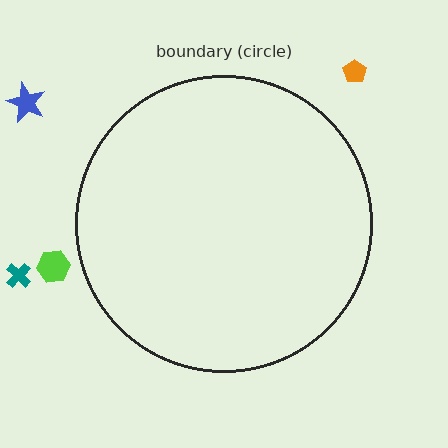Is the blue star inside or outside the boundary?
Outside.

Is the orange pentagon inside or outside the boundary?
Outside.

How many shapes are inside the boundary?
0 inside, 4 outside.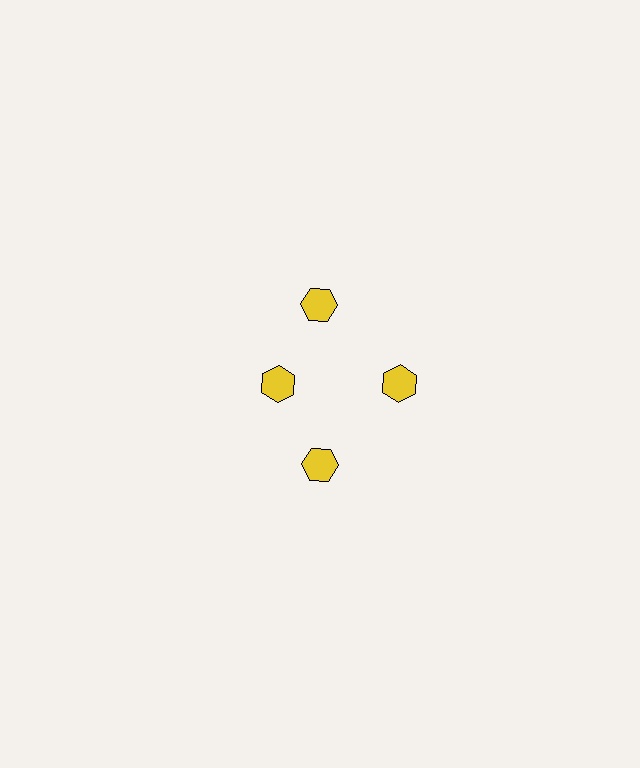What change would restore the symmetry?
The symmetry would be restored by moving it outward, back onto the ring so that all 4 hexagons sit at equal angles and equal distance from the center.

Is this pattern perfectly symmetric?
No. The 4 yellow hexagons are arranged in a ring, but one element near the 9 o'clock position is pulled inward toward the center, breaking the 4-fold rotational symmetry.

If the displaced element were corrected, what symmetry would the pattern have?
It would have 4-fold rotational symmetry — the pattern would map onto itself every 90 degrees.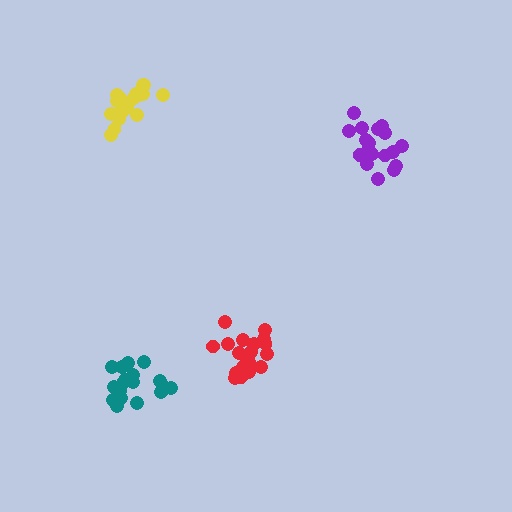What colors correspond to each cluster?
The clusters are colored: teal, yellow, purple, red.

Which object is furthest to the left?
The yellow cluster is leftmost.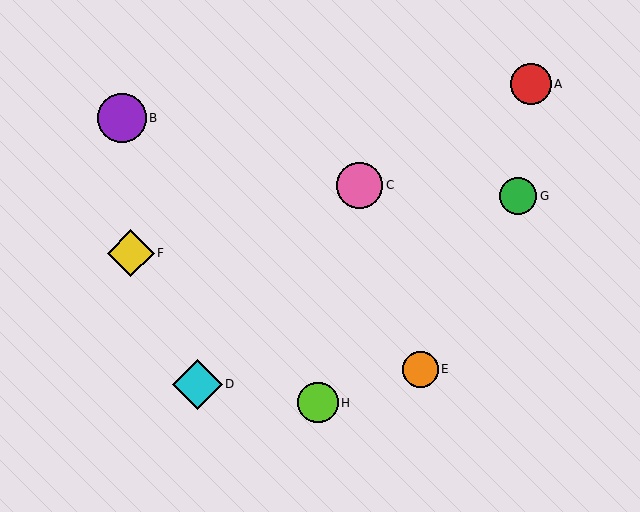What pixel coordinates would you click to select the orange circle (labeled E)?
Click at (420, 369) to select the orange circle E.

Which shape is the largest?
The cyan diamond (labeled D) is the largest.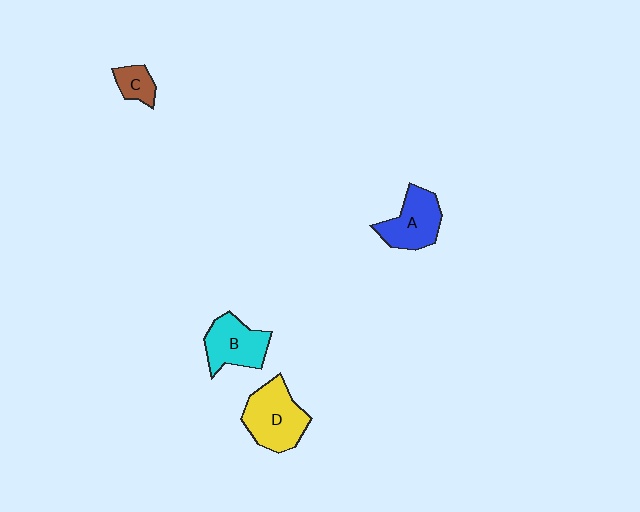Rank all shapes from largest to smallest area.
From largest to smallest: D (yellow), A (blue), B (cyan), C (brown).